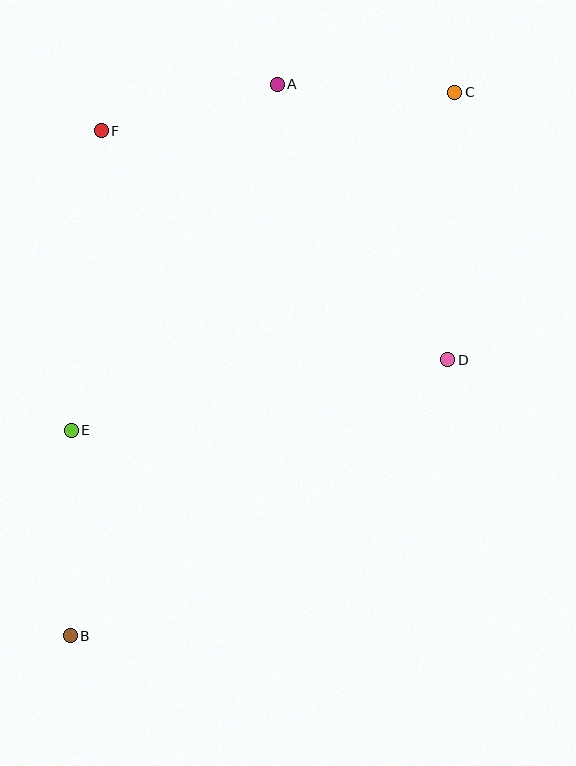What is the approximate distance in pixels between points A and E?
The distance between A and E is approximately 403 pixels.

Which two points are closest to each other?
Points A and C are closest to each other.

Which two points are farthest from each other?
Points B and C are farthest from each other.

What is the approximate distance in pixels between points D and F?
The distance between D and F is approximately 415 pixels.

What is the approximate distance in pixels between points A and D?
The distance between A and D is approximately 324 pixels.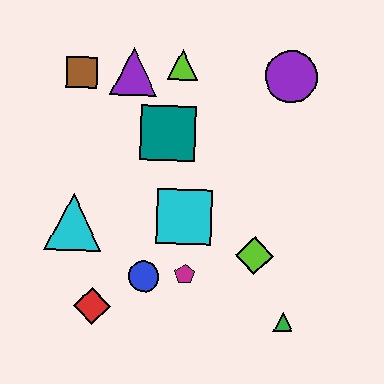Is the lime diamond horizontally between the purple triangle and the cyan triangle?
No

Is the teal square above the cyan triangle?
Yes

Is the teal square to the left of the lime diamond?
Yes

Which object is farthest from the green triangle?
The brown square is farthest from the green triangle.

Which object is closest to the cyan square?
The magenta pentagon is closest to the cyan square.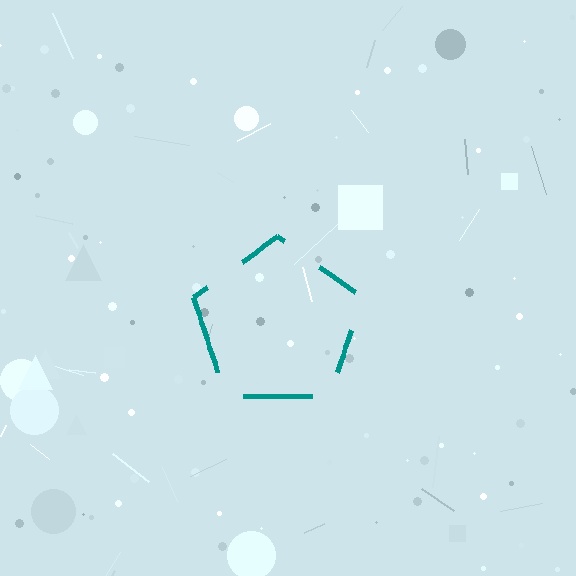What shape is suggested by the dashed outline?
The dashed outline suggests a pentagon.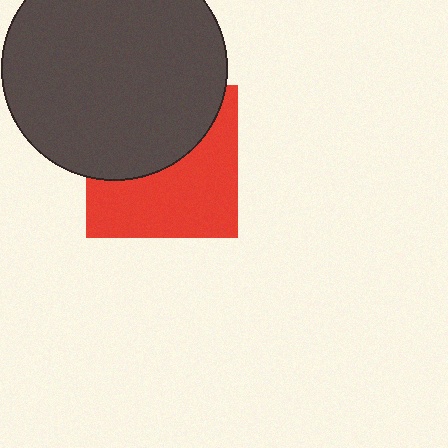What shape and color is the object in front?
The object in front is a dark gray circle.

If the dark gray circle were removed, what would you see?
You would see the complete red square.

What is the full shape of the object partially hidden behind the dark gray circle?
The partially hidden object is a red square.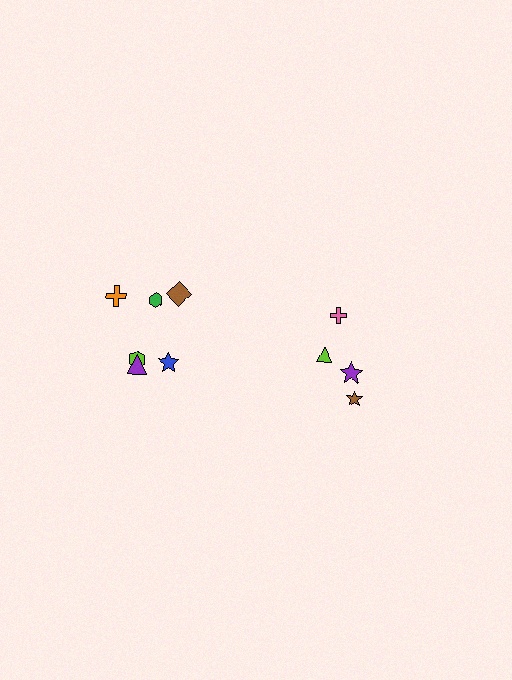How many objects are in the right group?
There are 4 objects.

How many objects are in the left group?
There are 6 objects.